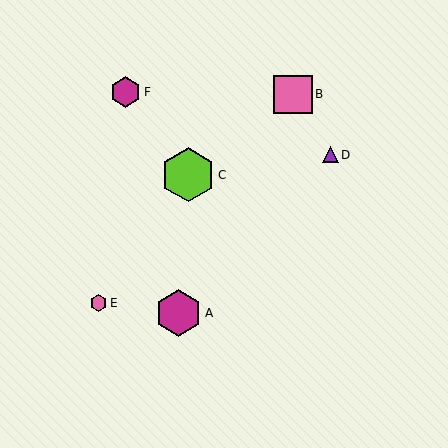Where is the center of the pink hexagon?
The center of the pink hexagon is at (99, 303).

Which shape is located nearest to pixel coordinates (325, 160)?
The purple triangle (labeled D) at (331, 155) is nearest to that location.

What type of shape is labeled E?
Shape E is a pink hexagon.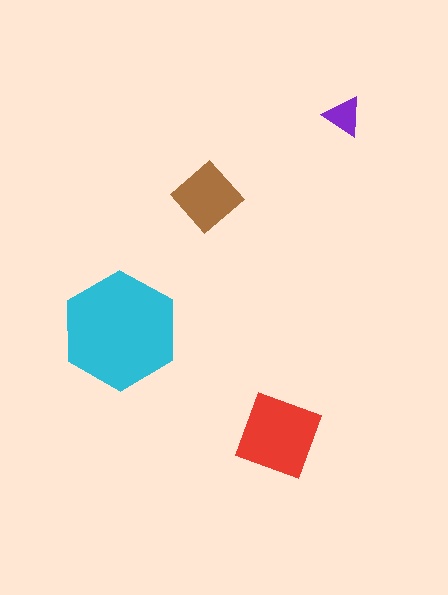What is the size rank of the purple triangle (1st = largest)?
4th.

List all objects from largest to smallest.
The cyan hexagon, the red square, the brown diamond, the purple triangle.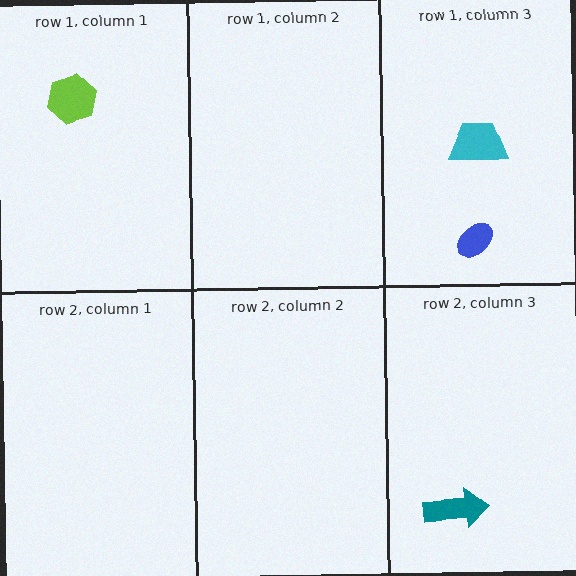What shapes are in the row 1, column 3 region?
The cyan trapezoid, the blue ellipse.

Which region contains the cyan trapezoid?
The row 1, column 3 region.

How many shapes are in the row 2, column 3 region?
1.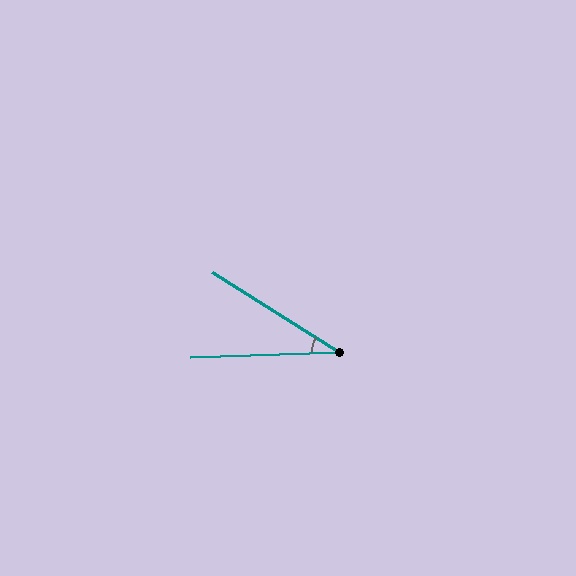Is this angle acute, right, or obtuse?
It is acute.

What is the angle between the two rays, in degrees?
Approximately 34 degrees.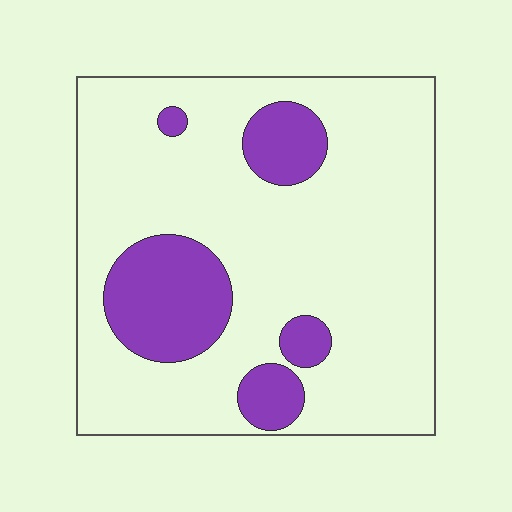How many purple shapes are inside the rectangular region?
5.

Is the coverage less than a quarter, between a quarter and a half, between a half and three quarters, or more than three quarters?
Less than a quarter.